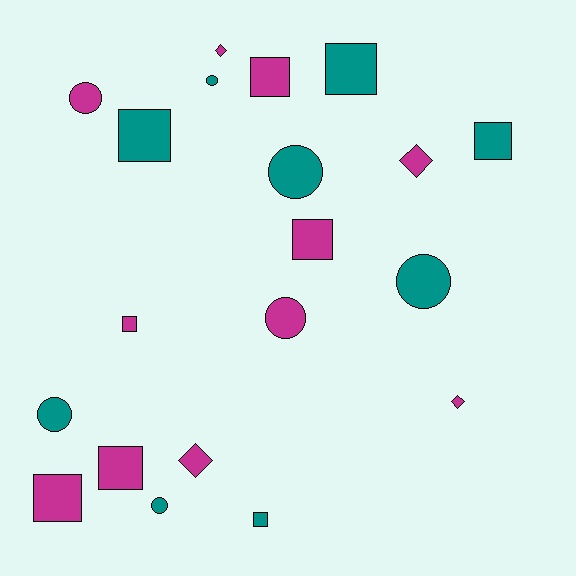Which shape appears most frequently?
Square, with 9 objects.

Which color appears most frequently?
Magenta, with 11 objects.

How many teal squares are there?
There are 4 teal squares.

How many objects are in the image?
There are 20 objects.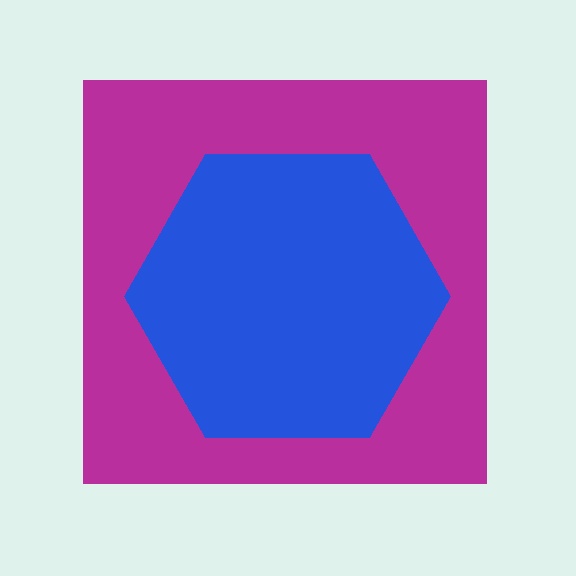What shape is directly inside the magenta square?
The blue hexagon.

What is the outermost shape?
The magenta square.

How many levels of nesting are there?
2.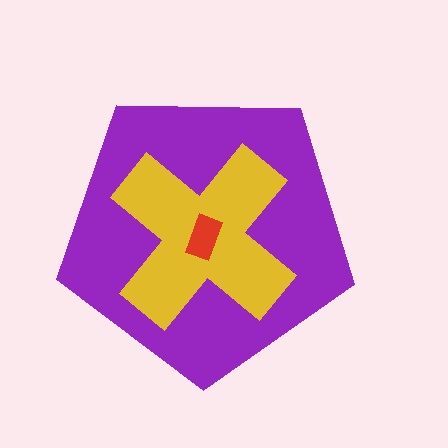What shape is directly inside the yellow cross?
The red rectangle.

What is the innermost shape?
The red rectangle.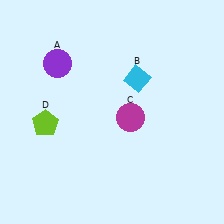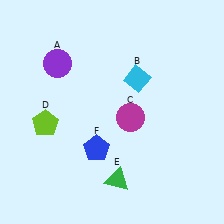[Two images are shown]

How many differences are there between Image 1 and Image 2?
There are 2 differences between the two images.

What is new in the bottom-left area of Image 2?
A blue pentagon (F) was added in the bottom-left area of Image 2.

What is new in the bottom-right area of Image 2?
A green triangle (E) was added in the bottom-right area of Image 2.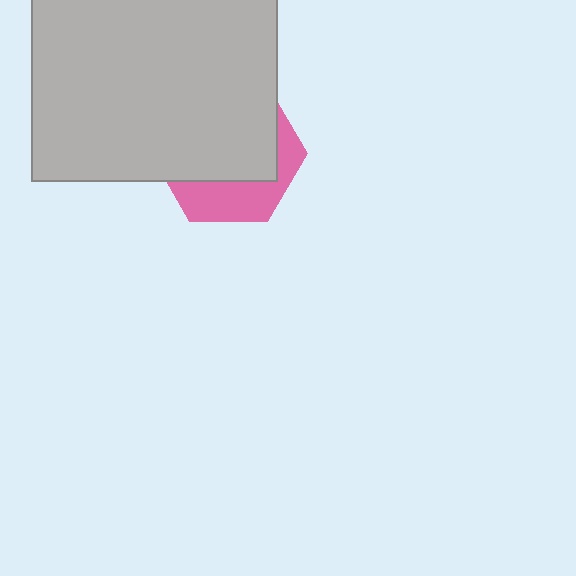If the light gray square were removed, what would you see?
You would see the complete pink hexagon.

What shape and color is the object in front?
The object in front is a light gray square.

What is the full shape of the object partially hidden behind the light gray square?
The partially hidden object is a pink hexagon.